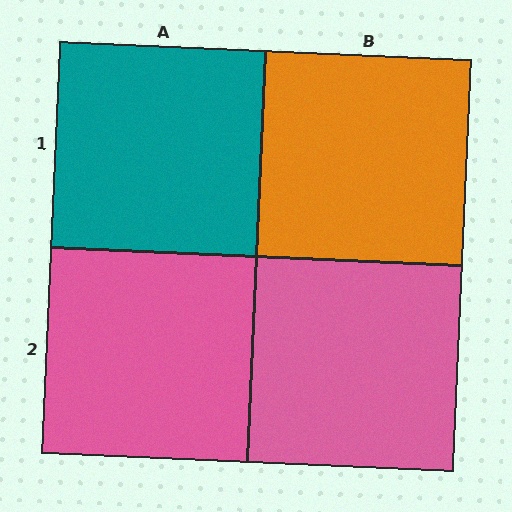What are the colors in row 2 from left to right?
Pink, pink.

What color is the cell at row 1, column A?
Teal.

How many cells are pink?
2 cells are pink.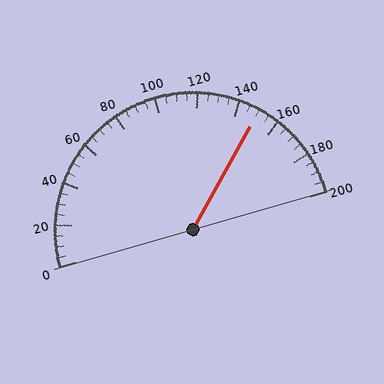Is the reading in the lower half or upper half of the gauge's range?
The reading is in the upper half of the range (0 to 200).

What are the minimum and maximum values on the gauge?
The gauge ranges from 0 to 200.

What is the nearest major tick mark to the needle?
The nearest major tick mark is 160.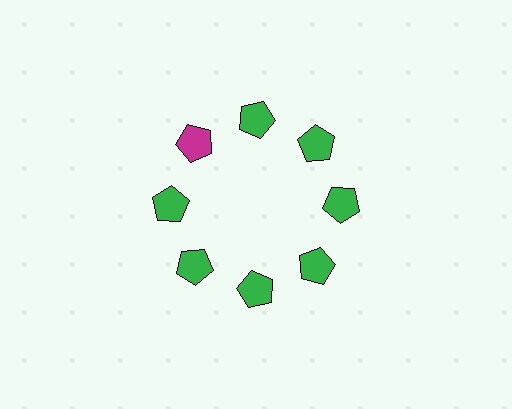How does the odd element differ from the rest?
It has a different color: magenta instead of green.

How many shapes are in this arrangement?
There are 8 shapes arranged in a ring pattern.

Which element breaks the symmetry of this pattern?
The magenta pentagon at roughly the 10 o'clock position breaks the symmetry. All other shapes are green pentagons.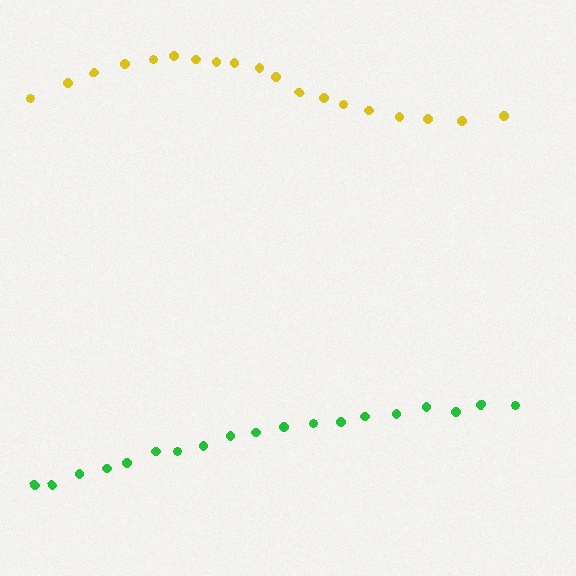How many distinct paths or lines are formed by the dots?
There are 2 distinct paths.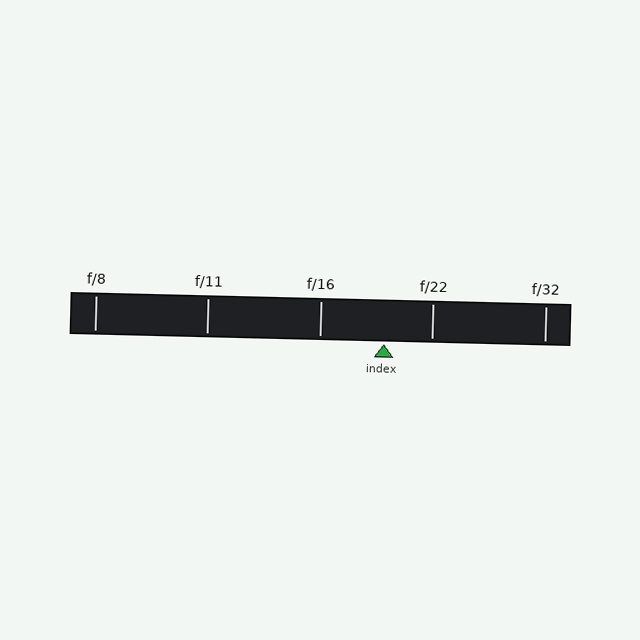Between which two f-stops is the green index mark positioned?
The index mark is between f/16 and f/22.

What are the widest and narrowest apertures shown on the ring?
The widest aperture shown is f/8 and the narrowest is f/32.